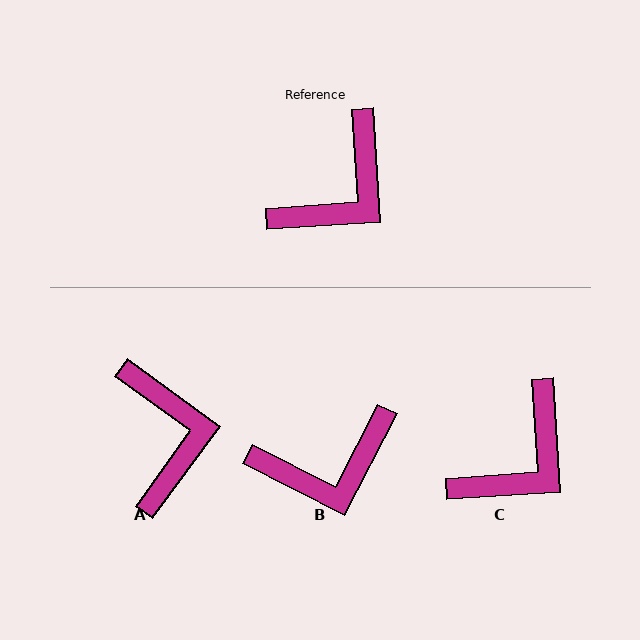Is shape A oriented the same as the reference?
No, it is off by about 50 degrees.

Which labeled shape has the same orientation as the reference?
C.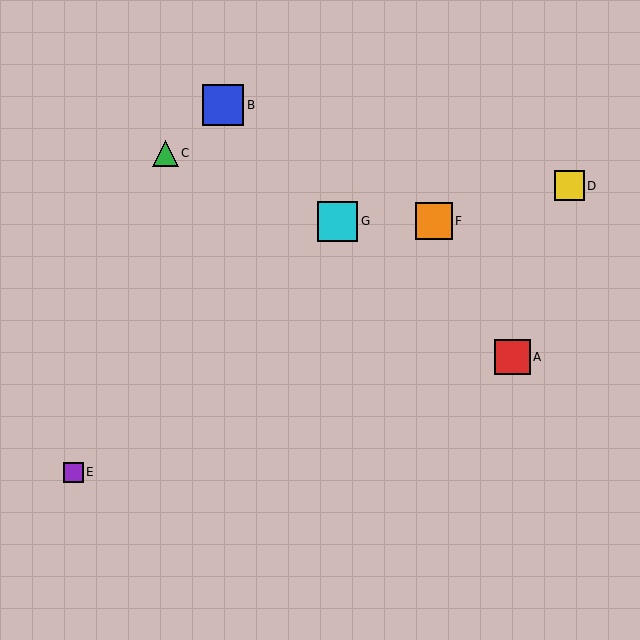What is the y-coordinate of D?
Object D is at y≈186.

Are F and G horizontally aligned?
Yes, both are at y≈221.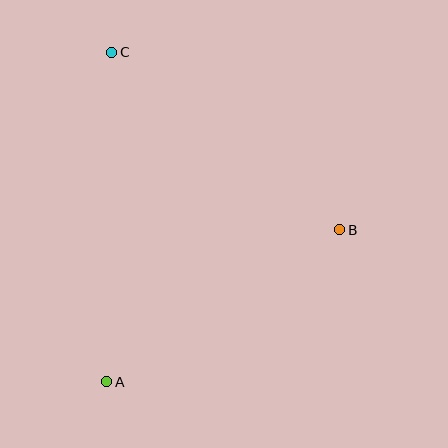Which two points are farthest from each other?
Points A and C are farthest from each other.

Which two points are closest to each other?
Points A and B are closest to each other.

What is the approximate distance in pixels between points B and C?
The distance between B and C is approximately 289 pixels.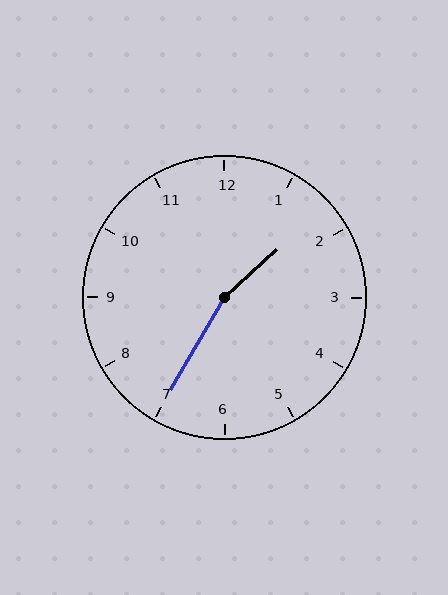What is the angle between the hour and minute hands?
Approximately 162 degrees.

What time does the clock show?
1:35.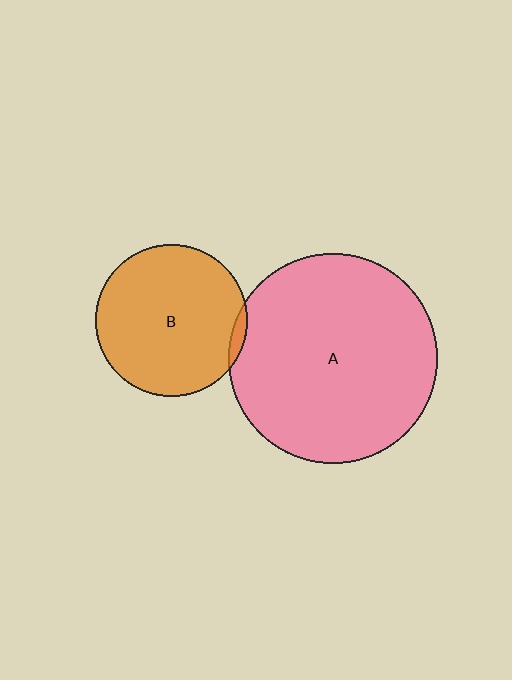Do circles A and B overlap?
Yes.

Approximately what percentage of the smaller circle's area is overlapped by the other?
Approximately 5%.